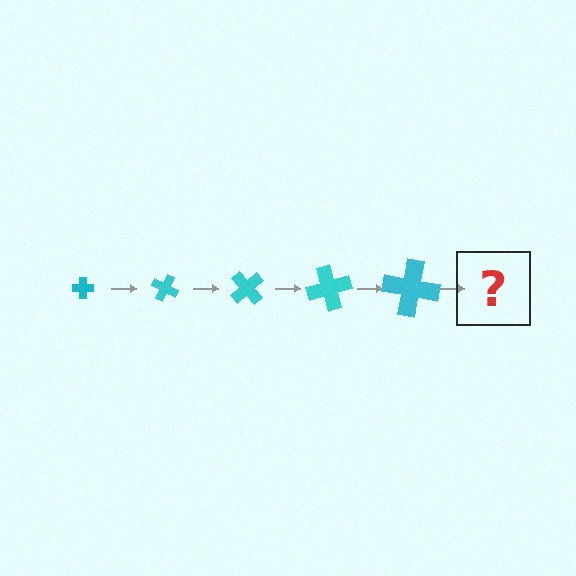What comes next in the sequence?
The next element should be a cross, larger than the previous one and rotated 125 degrees from the start.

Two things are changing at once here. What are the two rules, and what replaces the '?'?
The two rules are that the cross grows larger each step and it rotates 25 degrees each step. The '?' should be a cross, larger than the previous one and rotated 125 degrees from the start.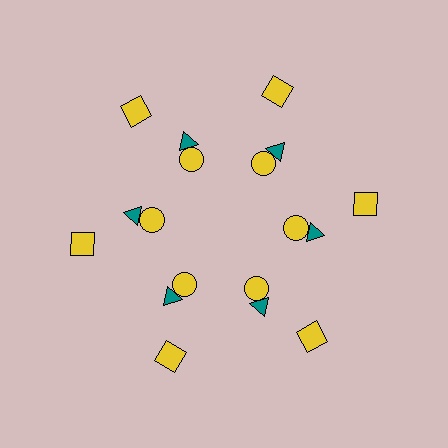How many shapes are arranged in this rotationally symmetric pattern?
There are 18 shapes, arranged in 6 groups of 3.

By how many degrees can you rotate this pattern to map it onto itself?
The pattern maps onto itself every 60 degrees of rotation.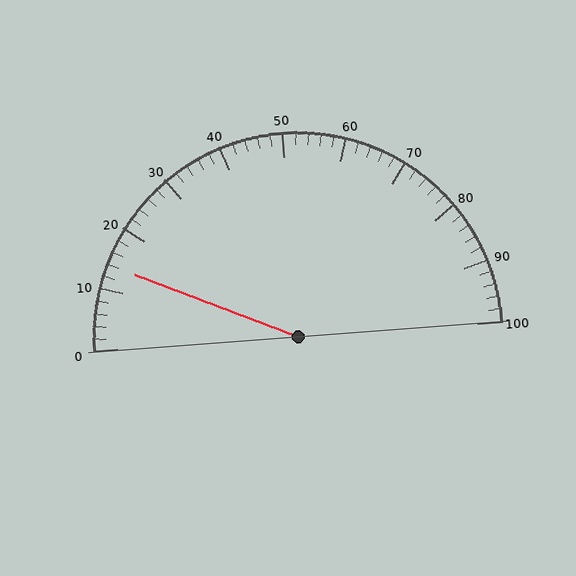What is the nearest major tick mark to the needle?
The nearest major tick mark is 10.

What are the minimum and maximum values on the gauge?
The gauge ranges from 0 to 100.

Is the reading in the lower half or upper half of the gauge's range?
The reading is in the lower half of the range (0 to 100).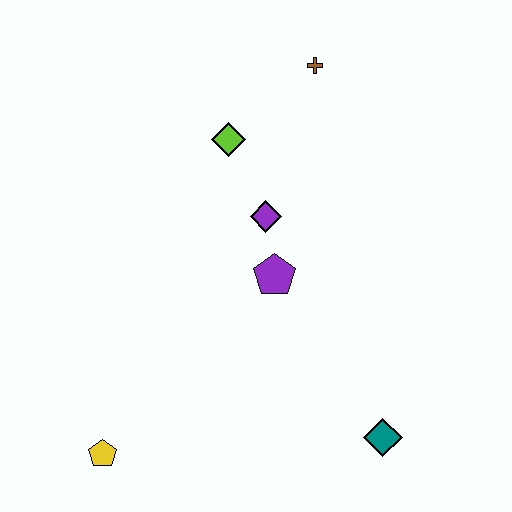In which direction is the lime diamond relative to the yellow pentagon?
The lime diamond is above the yellow pentagon.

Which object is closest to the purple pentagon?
The purple diamond is closest to the purple pentagon.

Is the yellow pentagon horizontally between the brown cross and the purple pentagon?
No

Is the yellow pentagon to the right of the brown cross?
No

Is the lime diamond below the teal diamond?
No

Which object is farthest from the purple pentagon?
The yellow pentagon is farthest from the purple pentagon.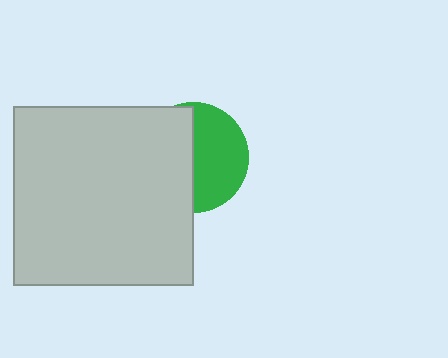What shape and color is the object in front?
The object in front is a light gray square.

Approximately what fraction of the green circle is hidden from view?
Roughly 50% of the green circle is hidden behind the light gray square.